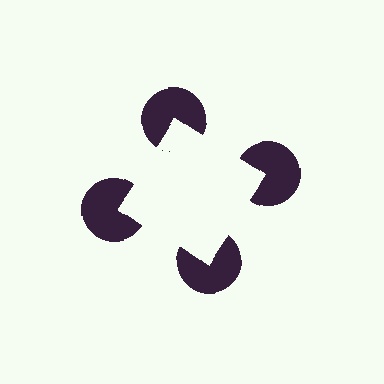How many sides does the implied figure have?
4 sides.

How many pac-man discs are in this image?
There are 4 — one at each vertex of the illusory square.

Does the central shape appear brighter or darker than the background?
It typically appears slightly brighter than the background, even though no actual brightness change is drawn.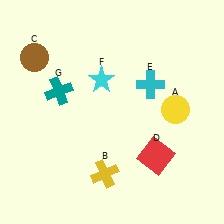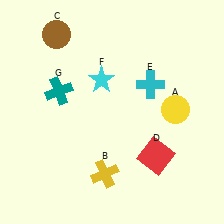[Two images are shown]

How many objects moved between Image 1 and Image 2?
1 object moved between the two images.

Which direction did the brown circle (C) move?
The brown circle (C) moved up.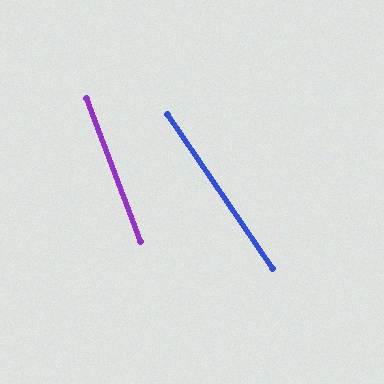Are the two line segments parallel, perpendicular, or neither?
Neither parallel nor perpendicular — they differ by about 14°.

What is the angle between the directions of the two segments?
Approximately 14 degrees.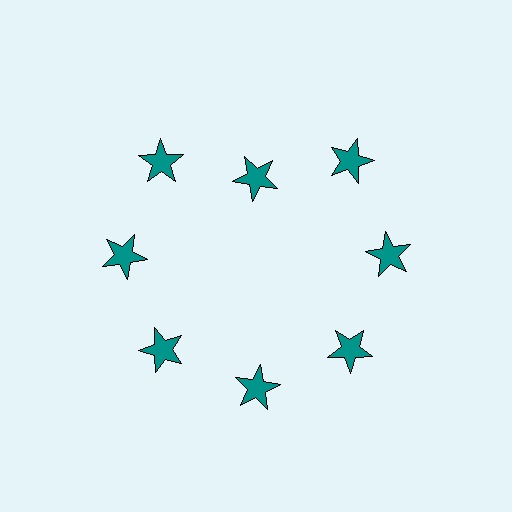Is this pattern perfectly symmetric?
No. The 8 teal stars are arranged in a ring, but one element near the 12 o'clock position is pulled inward toward the center, breaking the 8-fold rotational symmetry.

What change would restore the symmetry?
The symmetry would be restored by moving it outward, back onto the ring so that all 8 stars sit at equal angles and equal distance from the center.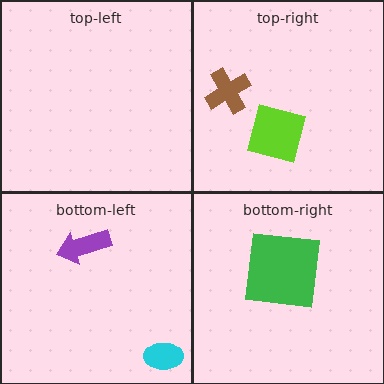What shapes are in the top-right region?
The lime square, the brown cross.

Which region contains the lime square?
The top-right region.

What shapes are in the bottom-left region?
The purple arrow, the cyan ellipse.